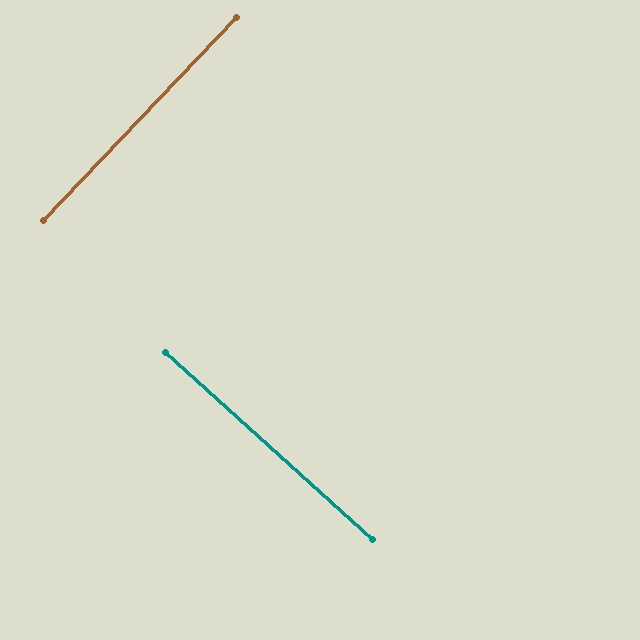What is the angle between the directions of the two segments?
Approximately 89 degrees.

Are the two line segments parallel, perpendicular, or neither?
Perpendicular — they meet at approximately 89°.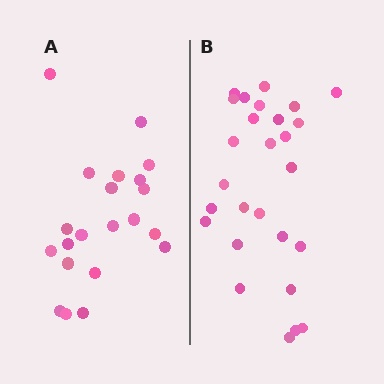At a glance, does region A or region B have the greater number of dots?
Region B (the right region) has more dots.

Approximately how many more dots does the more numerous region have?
Region B has about 6 more dots than region A.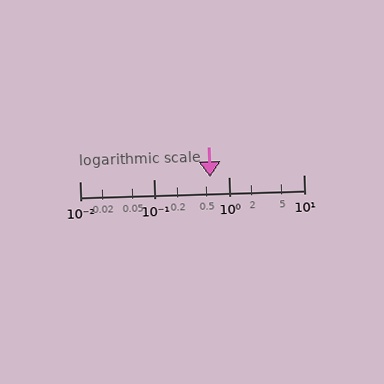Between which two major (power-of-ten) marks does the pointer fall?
The pointer is between 0.1 and 1.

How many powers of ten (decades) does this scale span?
The scale spans 3 decades, from 0.01 to 10.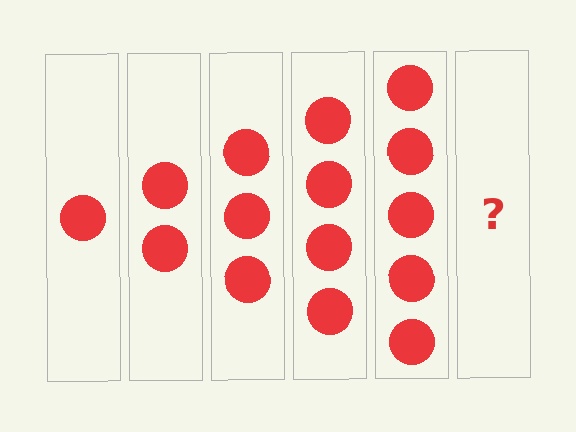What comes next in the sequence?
The next element should be 6 circles.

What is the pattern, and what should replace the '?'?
The pattern is that each step adds one more circle. The '?' should be 6 circles.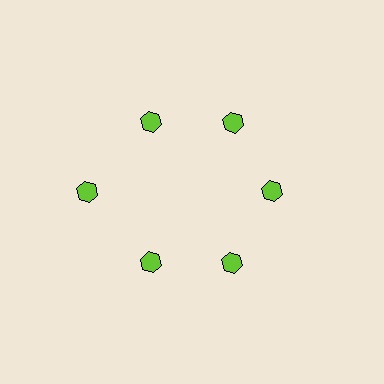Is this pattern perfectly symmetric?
No. The 6 lime hexagons are arranged in a ring, but one element near the 9 o'clock position is pushed outward from the center, breaking the 6-fold rotational symmetry.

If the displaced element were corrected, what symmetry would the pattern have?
It would have 6-fold rotational symmetry — the pattern would map onto itself every 60 degrees.